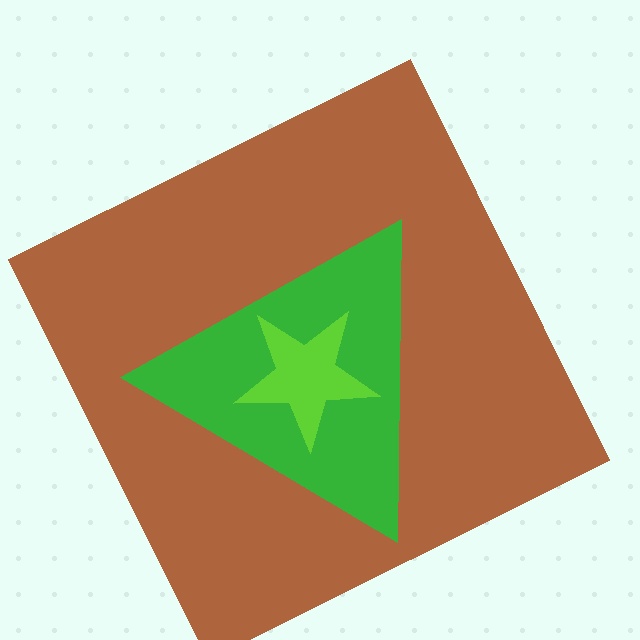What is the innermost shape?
The lime star.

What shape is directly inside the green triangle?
The lime star.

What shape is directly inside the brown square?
The green triangle.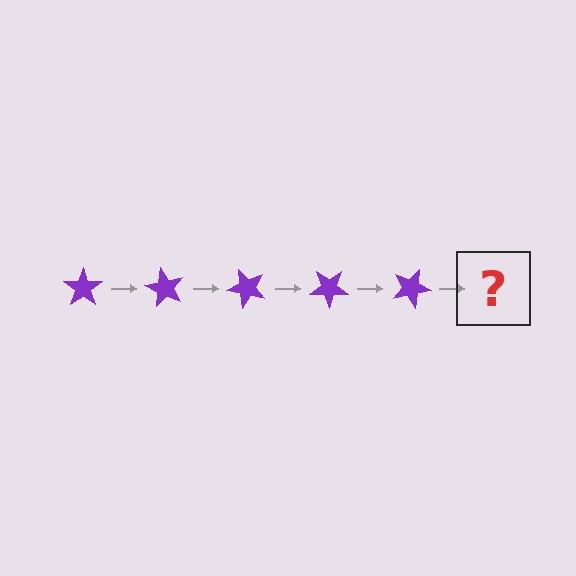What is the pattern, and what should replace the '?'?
The pattern is that the star rotates 60 degrees each step. The '?' should be a purple star rotated 300 degrees.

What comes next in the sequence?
The next element should be a purple star rotated 300 degrees.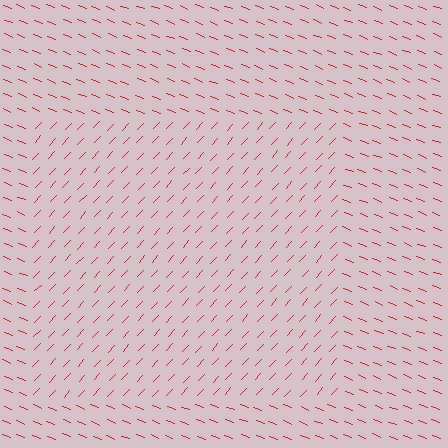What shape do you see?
I see a rectangle.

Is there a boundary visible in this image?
Yes, there is a texture boundary formed by a change in line orientation.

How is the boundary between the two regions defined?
The boundary is defined purely by a change in line orientation (approximately 68 degrees difference). All lines are the same color and thickness.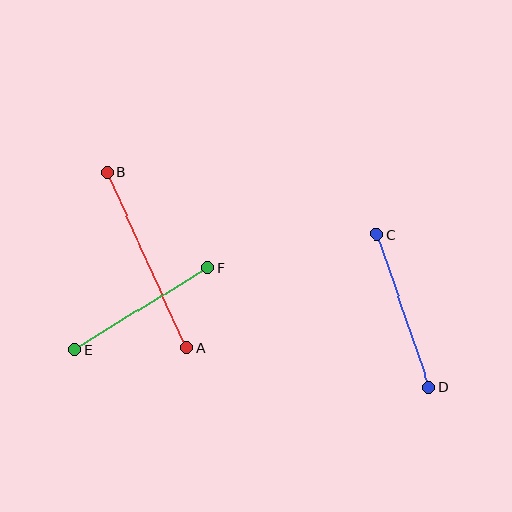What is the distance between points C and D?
The distance is approximately 162 pixels.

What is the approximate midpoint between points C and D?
The midpoint is at approximately (403, 311) pixels.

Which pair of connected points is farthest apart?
Points A and B are farthest apart.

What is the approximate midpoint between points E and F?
The midpoint is at approximately (141, 308) pixels.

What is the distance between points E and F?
The distance is approximately 156 pixels.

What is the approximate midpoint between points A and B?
The midpoint is at approximately (147, 260) pixels.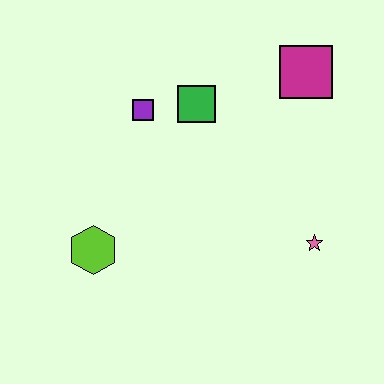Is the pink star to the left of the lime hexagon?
No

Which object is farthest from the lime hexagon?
The magenta square is farthest from the lime hexagon.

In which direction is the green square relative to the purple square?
The green square is to the right of the purple square.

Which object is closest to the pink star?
The magenta square is closest to the pink star.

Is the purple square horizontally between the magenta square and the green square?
No